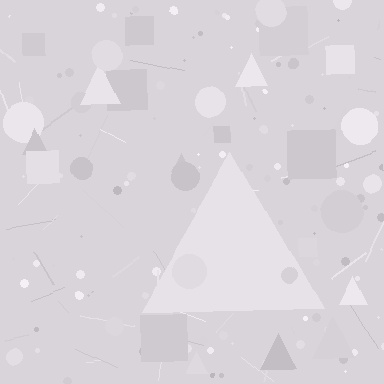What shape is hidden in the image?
A triangle is hidden in the image.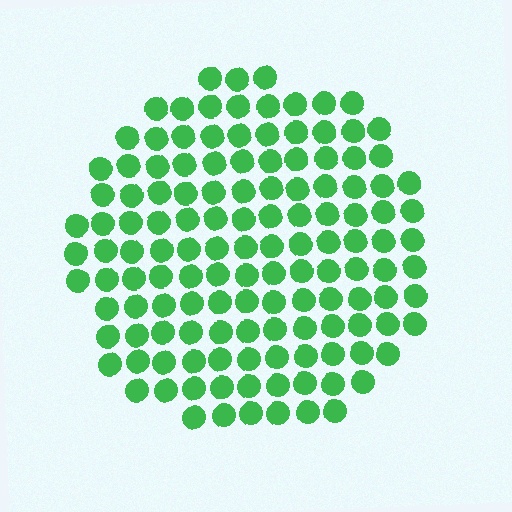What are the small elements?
The small elements are circles.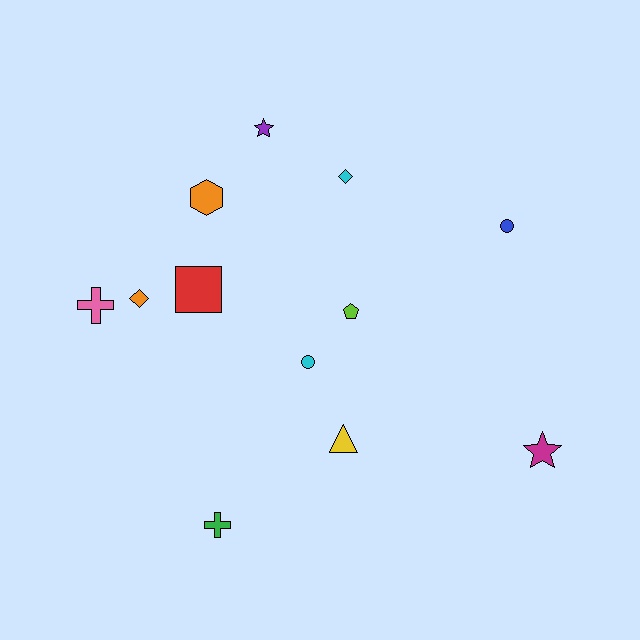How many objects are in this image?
There are 12 objects.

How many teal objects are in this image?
There are no teal objects.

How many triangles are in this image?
There is 1 triangle.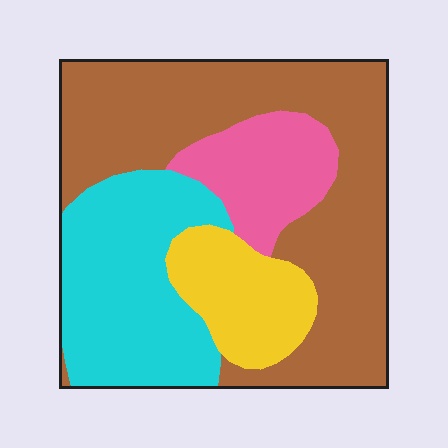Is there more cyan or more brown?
Brown.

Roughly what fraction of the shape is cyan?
Cyan takes up about one quarter (1/4) of the shape.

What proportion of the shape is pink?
Pink takes up about one eighth (1/8) of the shape.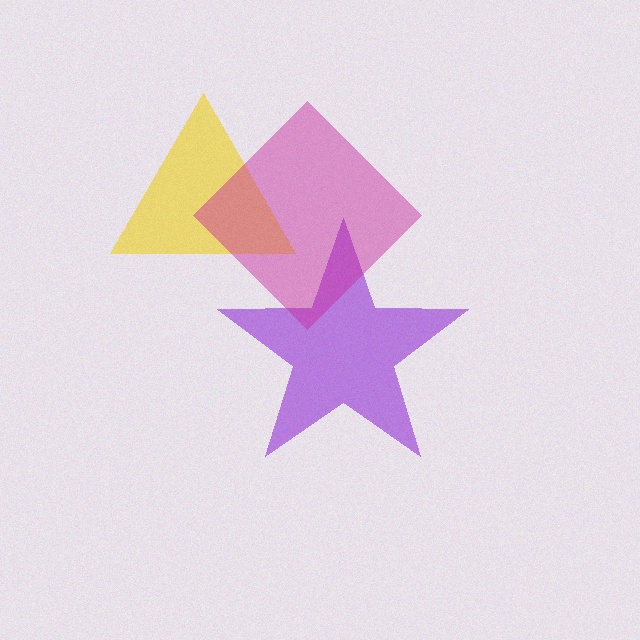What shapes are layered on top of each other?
The layered shapes are: a yellow triangle, a purple star, a magenta diamond.